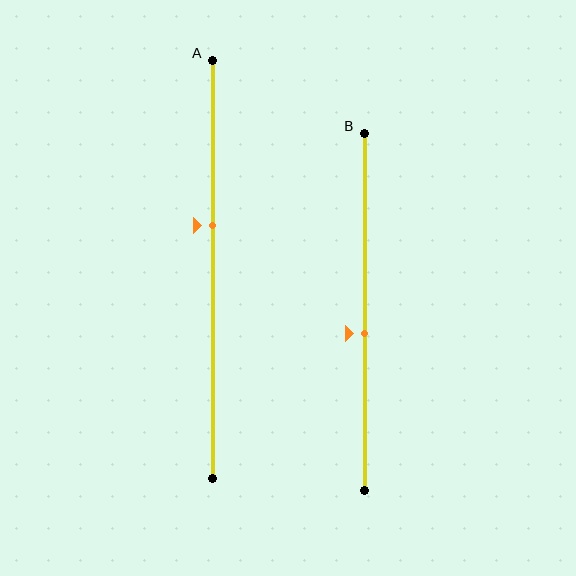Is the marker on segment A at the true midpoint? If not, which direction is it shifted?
No, the marker on segment A is shifted upward by about 10% of the segment length.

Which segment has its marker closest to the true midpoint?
Segment B has its marker closest to the true midpoint.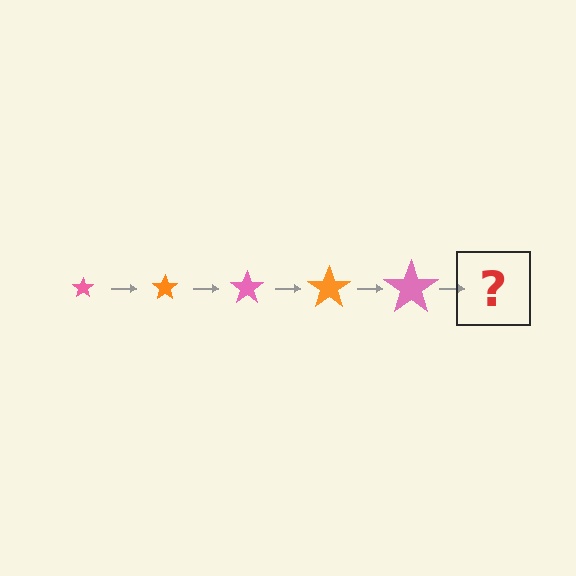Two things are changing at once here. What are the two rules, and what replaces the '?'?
The two rules are that the star grows larger each step and the color cycles through pink and orange. The '?' should be an orange star, larger than the previous one.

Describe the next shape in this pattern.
It should be an orange star, larger than the previous one.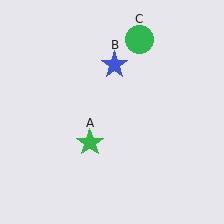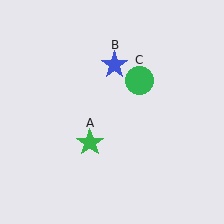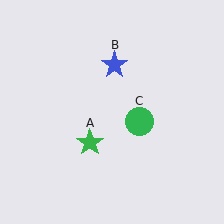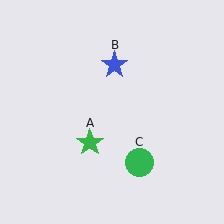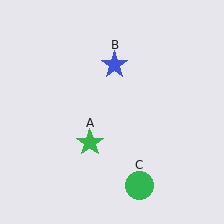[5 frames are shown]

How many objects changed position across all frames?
1 object changed position: green circle (object C).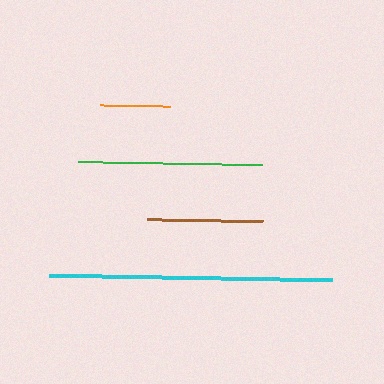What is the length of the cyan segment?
The cyan segment is approximately 284 pixels long.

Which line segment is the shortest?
The orange line is the shortest at approximately 70 pixels.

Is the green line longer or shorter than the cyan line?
The cyan line is longer than the green line.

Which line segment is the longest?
The cyan line is the longest at approximately 284 pixels.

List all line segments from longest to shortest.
From longest to shortest: cyan, green, brown, orange.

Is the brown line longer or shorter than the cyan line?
The cyan line is longer than the brown line.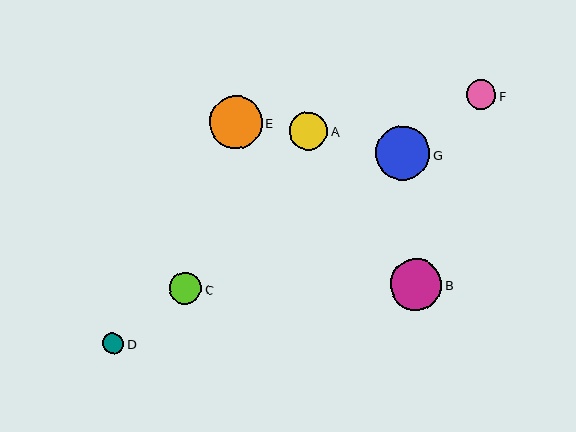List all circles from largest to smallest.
From largest to smallest: G, E, B, A, C, F, D.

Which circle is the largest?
Circle G is the largest with a size of approximately 54 pixels.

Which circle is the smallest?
Circle D is the smallest with a size of approximately 21 pixels.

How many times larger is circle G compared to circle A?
Circle G is approximately 1.4 times the size of circle A.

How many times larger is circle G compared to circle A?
Circle G is approximately 1.4 times the size of circle A.